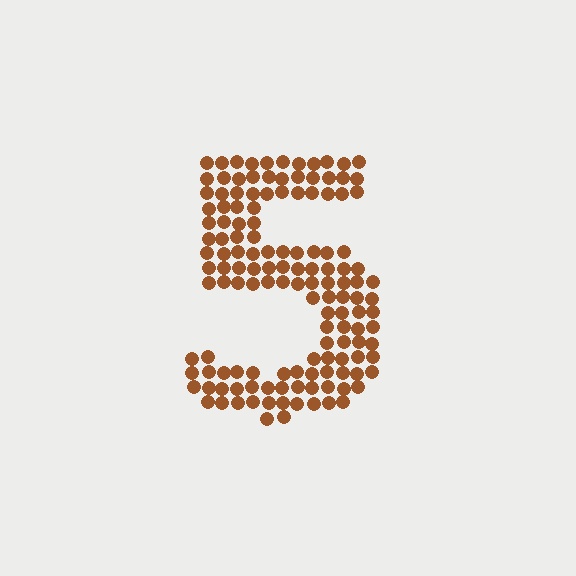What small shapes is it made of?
It is made of small circles.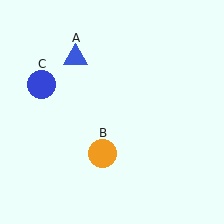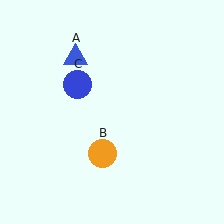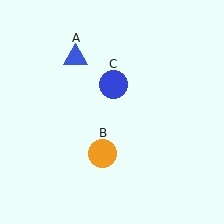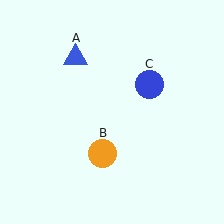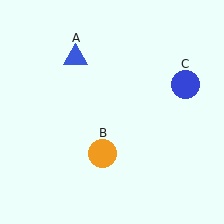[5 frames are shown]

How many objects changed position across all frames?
1 object changed position: blue circle (object C).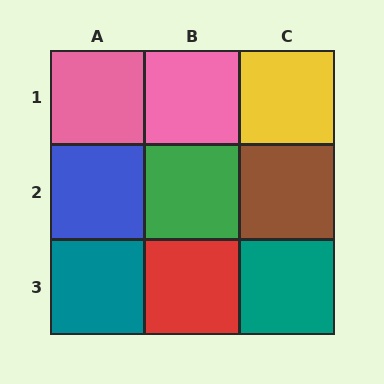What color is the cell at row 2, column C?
Brown.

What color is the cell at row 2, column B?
Green.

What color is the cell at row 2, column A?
Blue.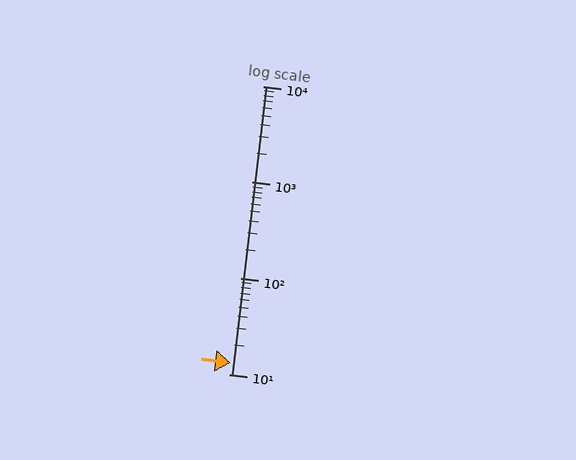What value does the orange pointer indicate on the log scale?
The pointer indicates approximately 13.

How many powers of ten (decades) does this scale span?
The scale spans 3 decades, from 10 to 10000.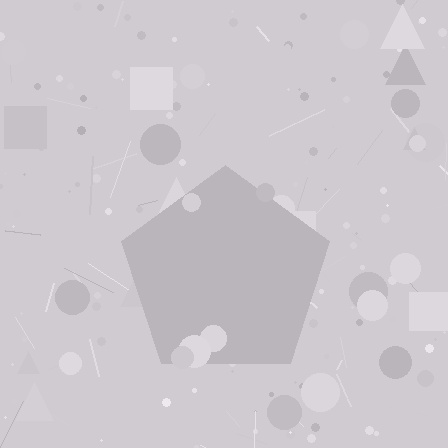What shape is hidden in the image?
A pentagon is hidden in the image.